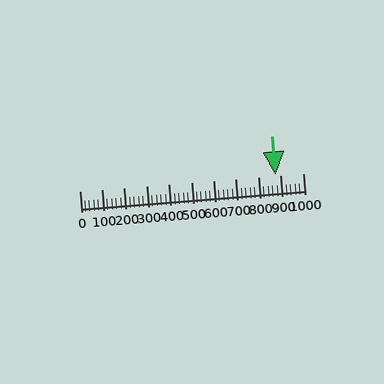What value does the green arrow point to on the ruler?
The green arrow points to approximately 876.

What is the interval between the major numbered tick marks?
The major tick marks are spaced 100 units apart.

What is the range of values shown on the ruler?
The ruler shows values from 0 to 1000.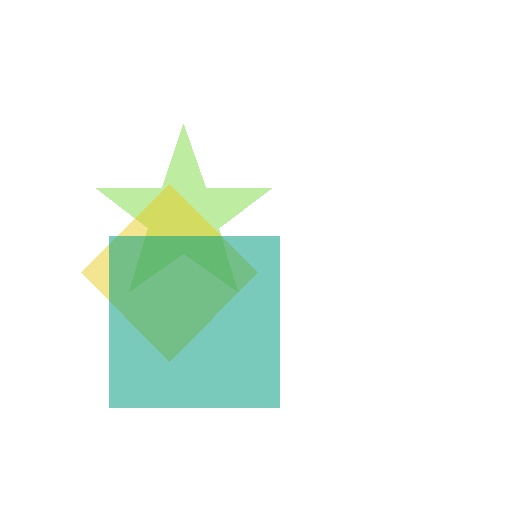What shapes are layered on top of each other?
The layered shapes are: a lime star, a yellow diamond, a teal square.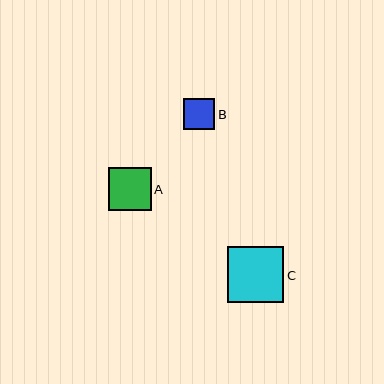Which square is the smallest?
Square B is the smallest with a size of approximately 31 pixels.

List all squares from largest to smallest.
From largest to smallest: C, A, B.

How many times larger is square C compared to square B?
Square C is approximately 1.8 times the size of square B.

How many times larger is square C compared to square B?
Square C is approximately 1.8 times the size of square B.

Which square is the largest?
Square C is the largest with a size of approximately 56 pixels.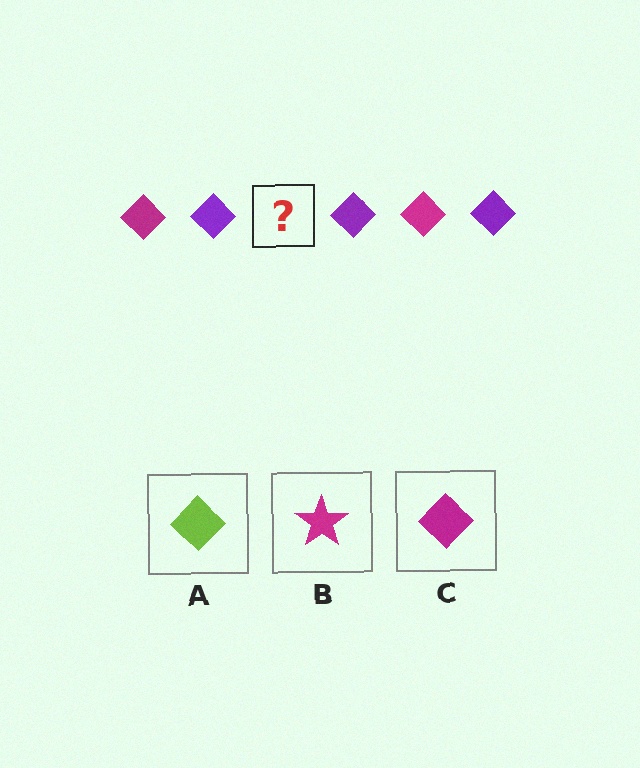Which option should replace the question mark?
Option C.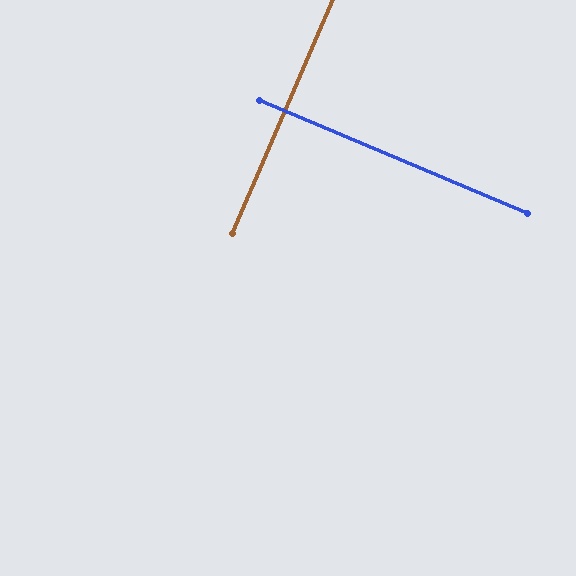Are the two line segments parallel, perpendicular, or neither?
Perpendicular — they meet at approximately 90°.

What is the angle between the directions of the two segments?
Approximately 90 degrees.